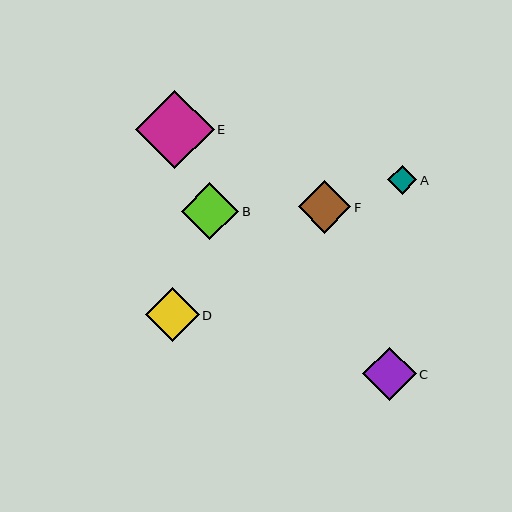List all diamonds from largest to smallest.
From largest to smallest: E, B, D, C, F, A.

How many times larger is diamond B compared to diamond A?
Diamond B is approximately 2.0 times the size of diamond A.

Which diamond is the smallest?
Diamond A is the smallest with a size of approximately 29 pixels.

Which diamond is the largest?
Diamond E is the largest with a size of approximately 79 pixels.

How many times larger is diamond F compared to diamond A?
Diamond F is approximately 1.8 times the size of diamond A.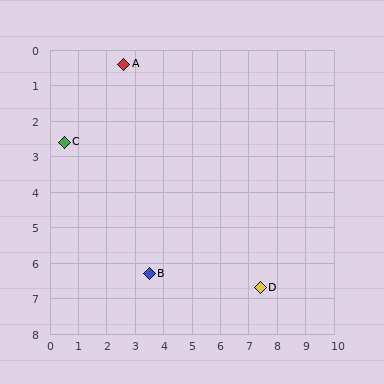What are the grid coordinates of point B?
Point B is at approximately (3.5, 6.3).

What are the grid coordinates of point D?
Point D is at approximately (7.4, 6.7).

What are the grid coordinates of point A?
Point A is at approximately (2.6, 0.4).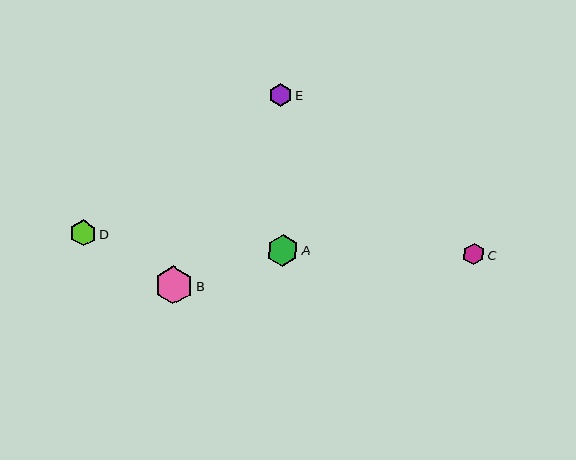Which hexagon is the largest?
Hexagon B is the largest with a size of approximately 38 pixels.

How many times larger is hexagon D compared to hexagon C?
Hexagon D is approximately 1.2 times the size of hexagon C.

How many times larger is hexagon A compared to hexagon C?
Hexagon A is approximately 1.5 times the size of hexagon C.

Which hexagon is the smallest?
Hexagon C is the smallest with a size of approximately 21 pixels.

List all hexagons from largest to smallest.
From largest to smallest: B, A, D, E, C.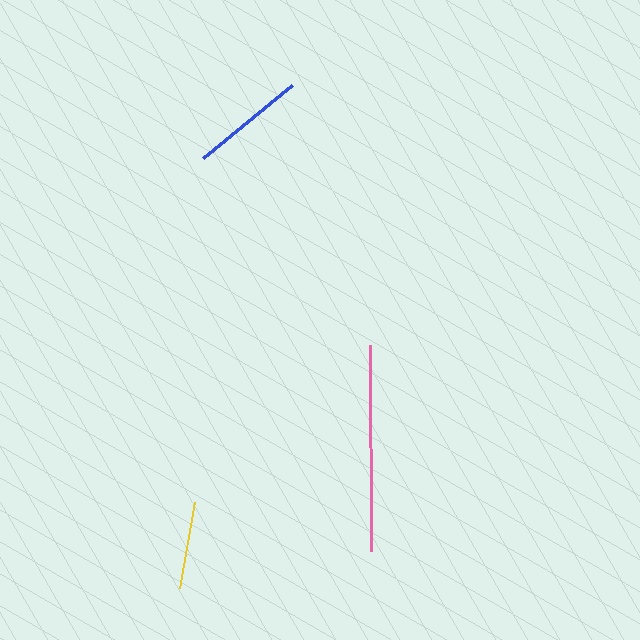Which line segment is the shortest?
The yellow line is the shortest at approximately 87 pixels.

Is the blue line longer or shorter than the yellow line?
The blue line is longer than the yellow line.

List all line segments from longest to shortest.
From longest to shortest: pink, blue, yellow.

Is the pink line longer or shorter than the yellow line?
The pink line is longer than the yellow line.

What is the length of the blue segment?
The blue segment is approximately 115 pixels long.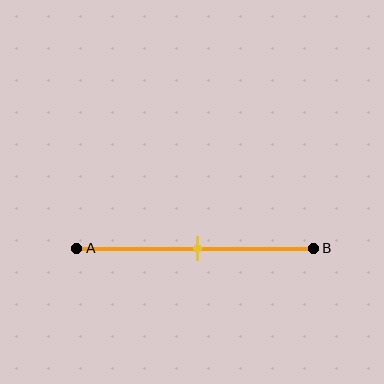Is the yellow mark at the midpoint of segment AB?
Yes, the mark is approximately at the midpoint.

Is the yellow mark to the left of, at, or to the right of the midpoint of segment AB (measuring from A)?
The yellow mark is approximately at the midpoint of segment AB.